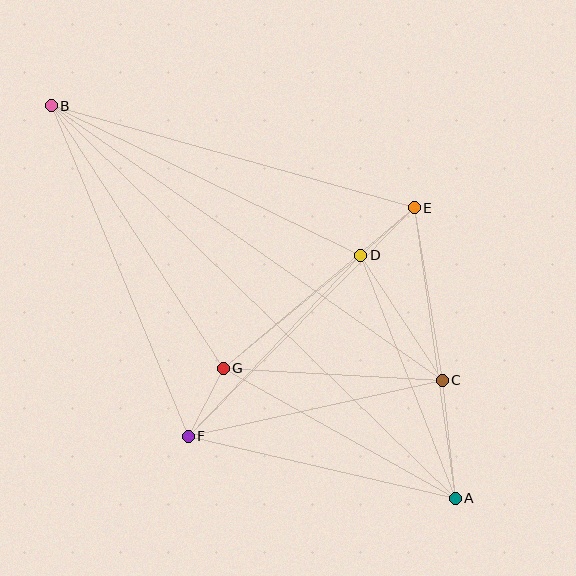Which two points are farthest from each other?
Points A and B are farthest from each other.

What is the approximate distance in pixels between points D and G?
The distance between D and G is approximately 178 pixels.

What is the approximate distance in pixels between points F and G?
The distance between F and G is approximately 76 pixels.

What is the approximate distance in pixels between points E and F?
The distance between E and F is approximately 322 pixels.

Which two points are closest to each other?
Points D and E are closest to each other.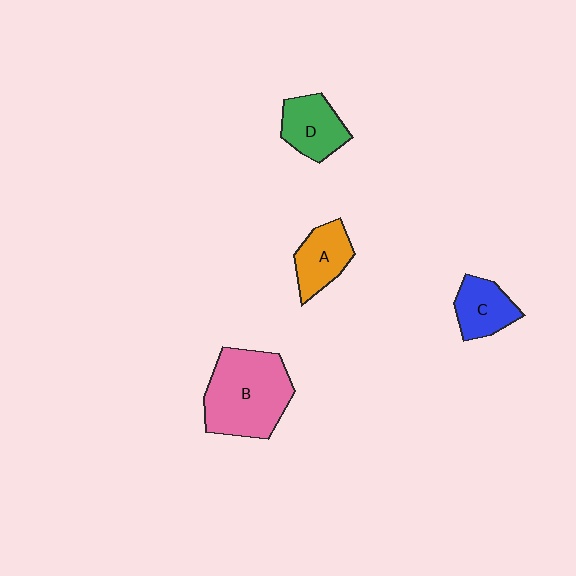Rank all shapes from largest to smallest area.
From largest to smallest: B (pink), D (green), A (orange), C (blue).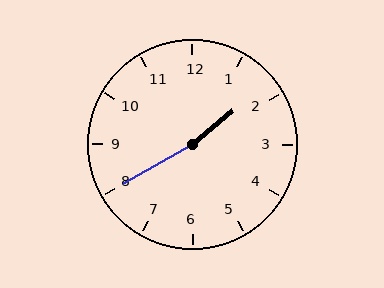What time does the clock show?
1:40.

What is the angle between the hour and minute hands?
Approximately 170 degrees.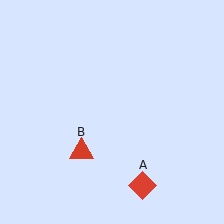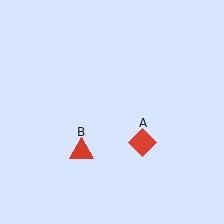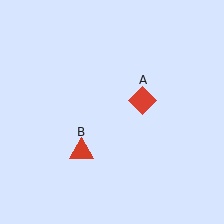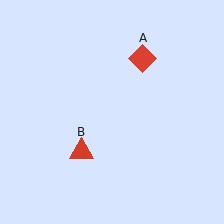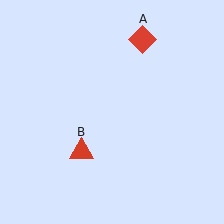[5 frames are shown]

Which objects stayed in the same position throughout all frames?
Red triangle (object B) remained stationary.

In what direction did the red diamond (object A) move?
The red diamond (object A) moved up.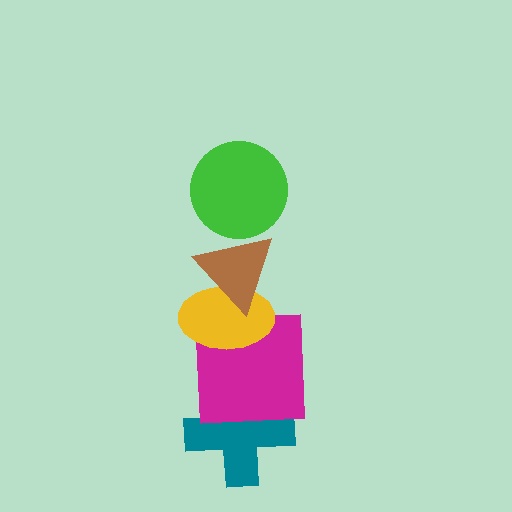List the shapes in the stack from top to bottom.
From top to bottom: the green circle, the brown triangle, the yellow ellipse, the magenta square, the teal cross.